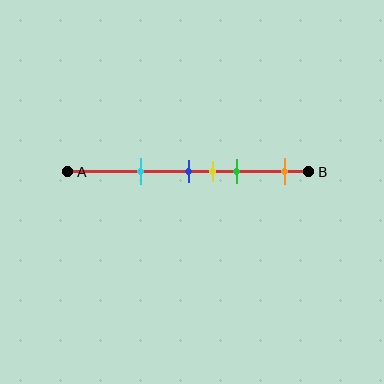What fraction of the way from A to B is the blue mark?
The blue mark is approximately 50% (0.5) of the way from A to B.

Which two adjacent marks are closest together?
The blue and yellow marks are the closest adjacent pair.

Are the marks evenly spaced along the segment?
No, the marks are not evenly spaced.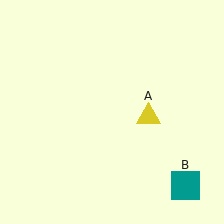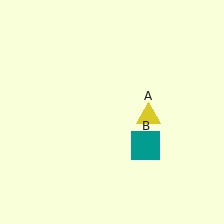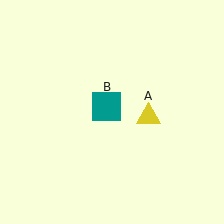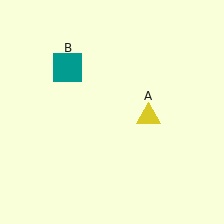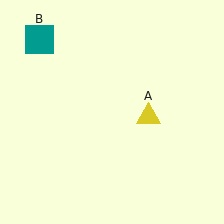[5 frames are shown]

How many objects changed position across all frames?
1 object changed position: teal square (object B).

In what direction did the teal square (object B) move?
The teal square (object B) moved up and to the left.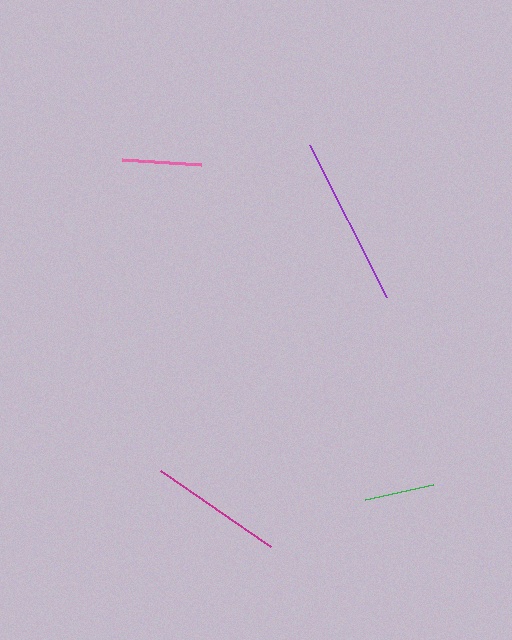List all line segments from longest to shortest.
From longest to shortest: purple, magenta, pink, green.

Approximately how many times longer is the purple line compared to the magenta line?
The purple line is approximately 1.3 times the length of the magenta line.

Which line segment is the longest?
The purple line is the longest at approximately 170 pixels.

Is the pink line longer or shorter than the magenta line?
The magenta line is longer than the pink line.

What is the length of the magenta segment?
The magenta segment is approximately 133 pixels long.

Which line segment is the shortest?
The green line is the shortest at approximately 70 pixels.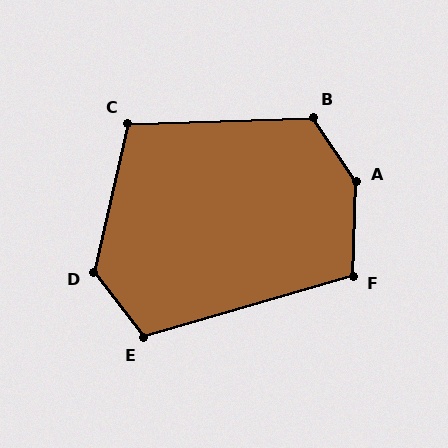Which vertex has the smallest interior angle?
C, at approximately 105 degrees.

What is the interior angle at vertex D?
Approximately 130 degrees (obtuse).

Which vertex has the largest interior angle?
A, at approximately 144 degrees.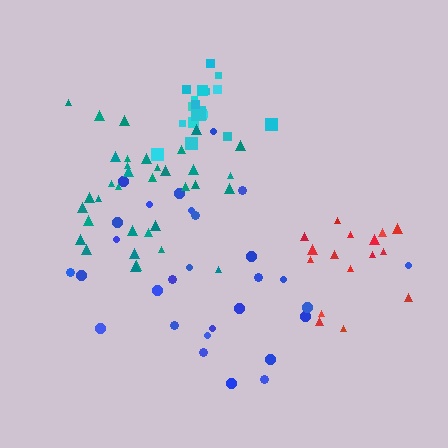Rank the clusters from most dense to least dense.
cyan, red, teal, blue.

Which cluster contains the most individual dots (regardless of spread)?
Teal (35).